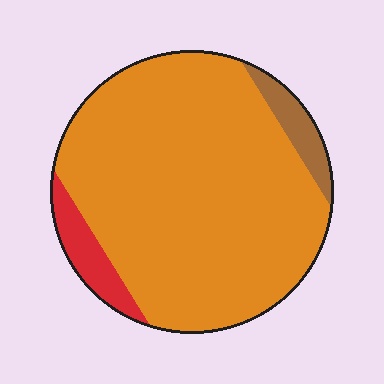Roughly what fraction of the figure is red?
Red takes up about one tenth (1/10) of the figure.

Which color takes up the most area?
Orange, at roughly 85%.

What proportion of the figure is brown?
Brown covers around 5% of the figure.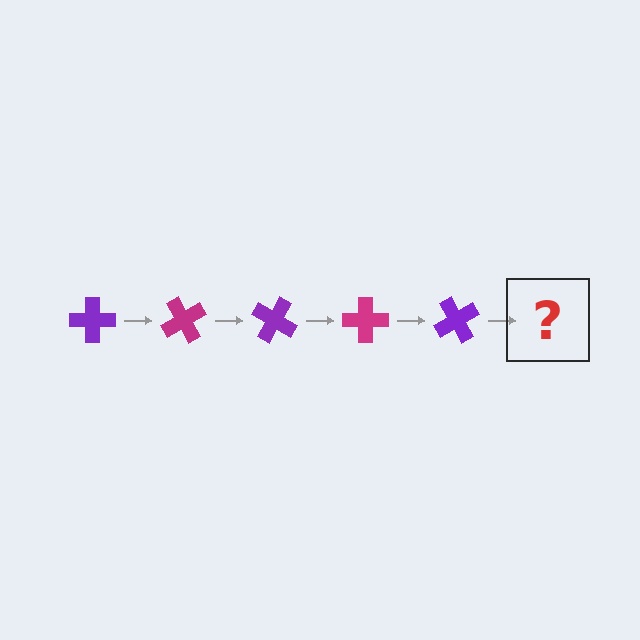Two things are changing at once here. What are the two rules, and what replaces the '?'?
The two rules are that it rotates 60 degrees each step and the color cycles through purple and magenta. The '?' should be a magenta cross, rotated 300 degrees from the start.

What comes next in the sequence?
The next element should be a magenta cross, rotated 300 degrees from the start.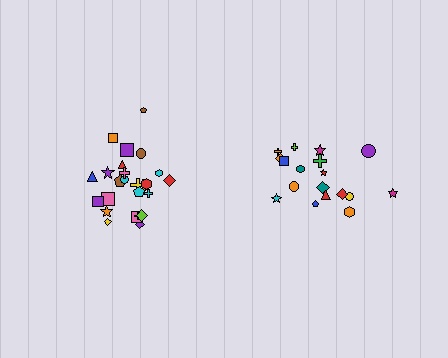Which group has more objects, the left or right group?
The left group.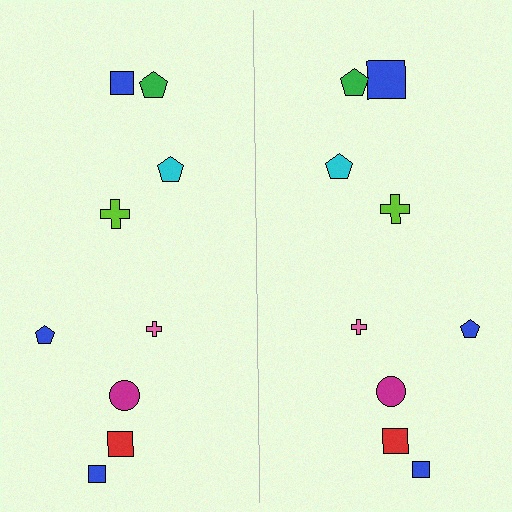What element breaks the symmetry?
The blue square on the right side has a different size than its mirror counterpart.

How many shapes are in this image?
There are 18 shapes in this image.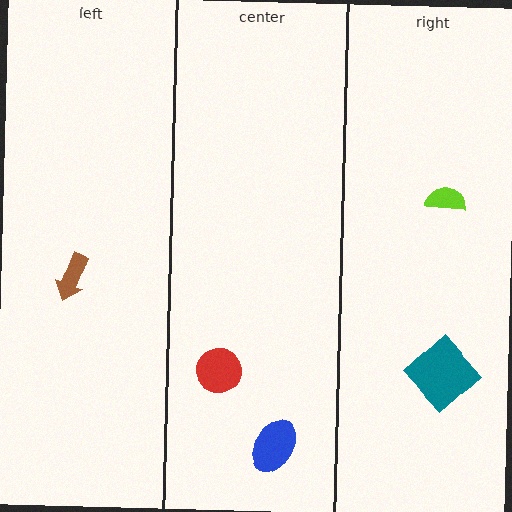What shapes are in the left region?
The brown arrow.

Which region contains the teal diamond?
The right region.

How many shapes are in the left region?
1.